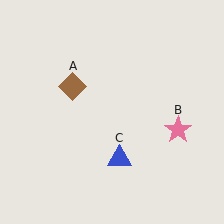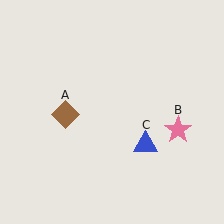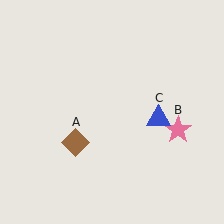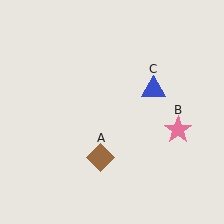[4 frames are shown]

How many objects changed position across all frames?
2 objects changed position: brown diamond (object A), blue triangle (object C).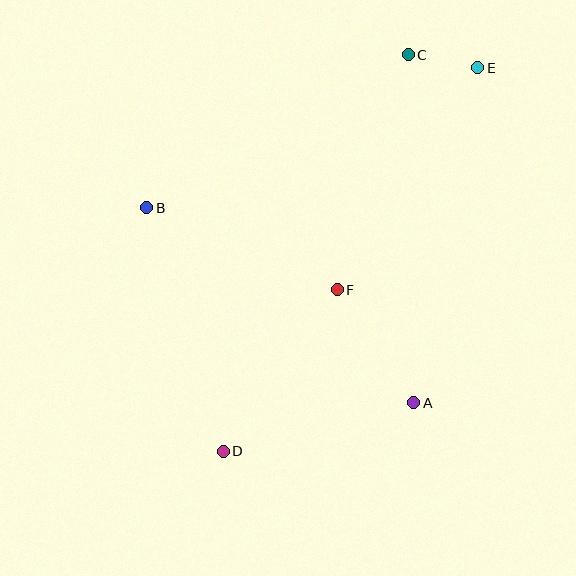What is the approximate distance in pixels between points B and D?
The distance between B and D is approximately 255 pixels.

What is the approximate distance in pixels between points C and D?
The distance between C and D is approximately 437 pixels.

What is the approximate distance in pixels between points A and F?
The distance between A and F is approximately 136 pixels.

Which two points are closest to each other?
Points C and E are closest to each other.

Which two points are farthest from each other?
Points D and E are farthest from each other.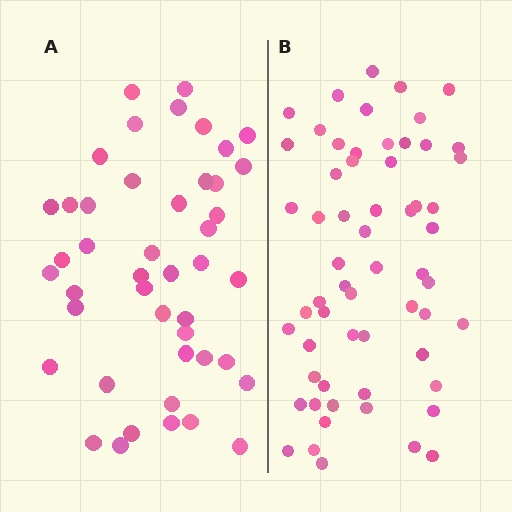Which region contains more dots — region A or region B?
Region B (the right region) has more dots.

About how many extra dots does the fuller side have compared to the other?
Region B has approximately 15 more dots than region A.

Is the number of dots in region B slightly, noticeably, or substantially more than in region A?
Region B has noticeably more, but not dramatically so. The ratio is roughly 1.3 to 1.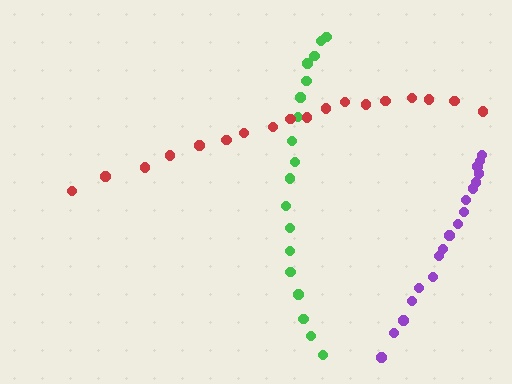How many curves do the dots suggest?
There are 3 distinct paths.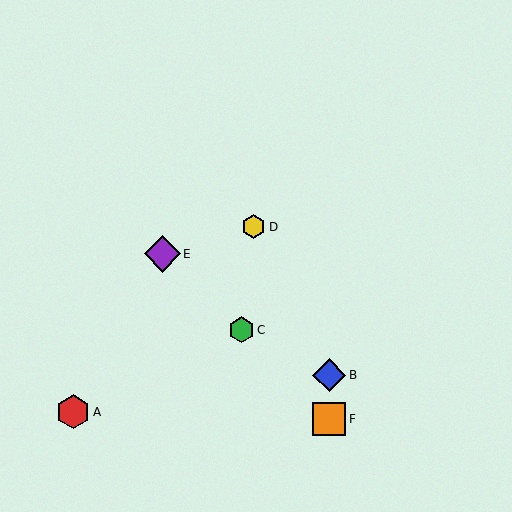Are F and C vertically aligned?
No, F is at x≈329 and C is at x≈241.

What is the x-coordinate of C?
Object C is at x≈241.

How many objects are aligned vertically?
2 objects (B, F) are aligned vertically.